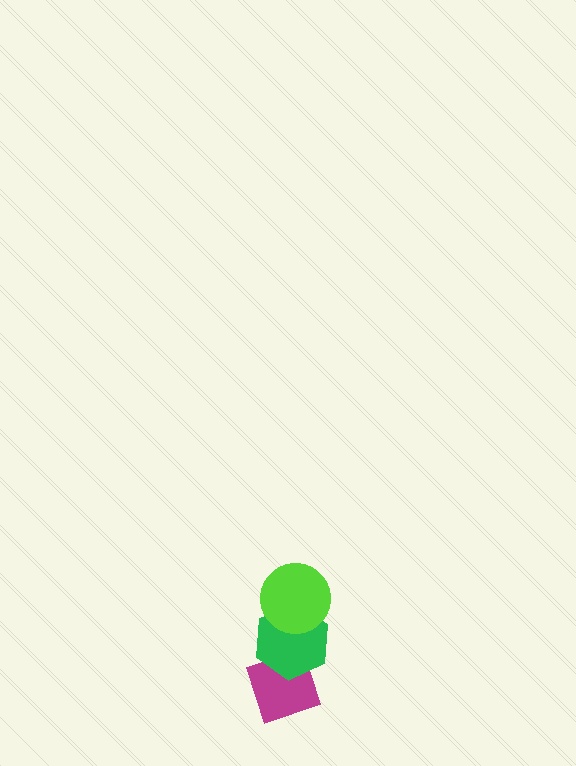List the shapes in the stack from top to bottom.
From top to bottom: the lime circle, the green hexagon, the magenta diamond.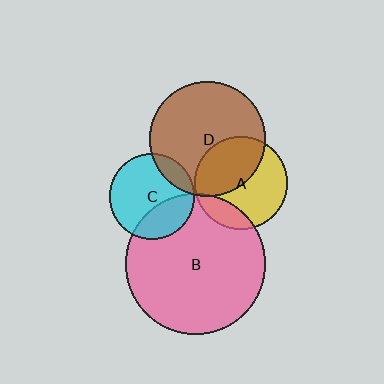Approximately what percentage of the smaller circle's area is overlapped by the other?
Approximately 15%.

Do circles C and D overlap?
Yes.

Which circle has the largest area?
Circle B (pink).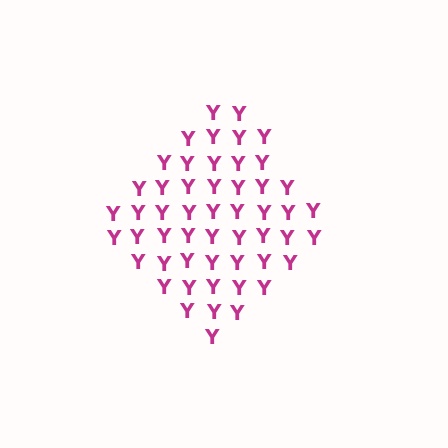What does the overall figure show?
The overall figure shows a diamond.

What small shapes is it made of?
It is made of small letter Y's.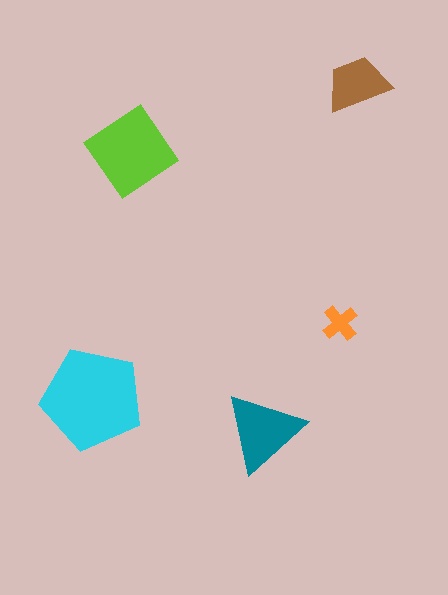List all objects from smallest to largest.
The orange cross, the brown trapezoid, the teal triangle, the lime diamond, the cyan pentagon.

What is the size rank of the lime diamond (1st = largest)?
2nd.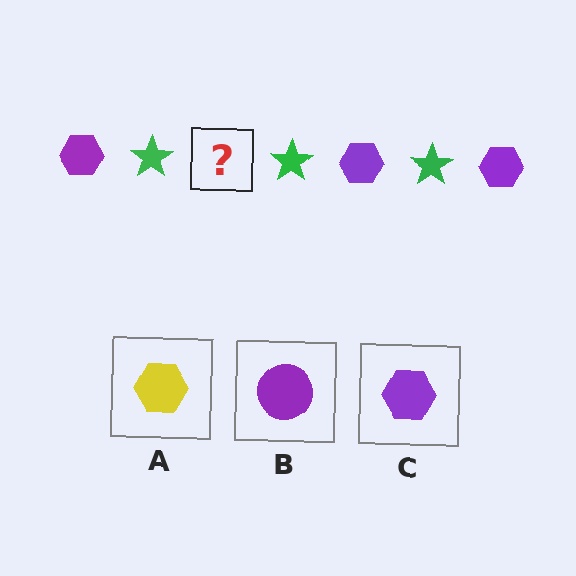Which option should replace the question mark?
Option C.